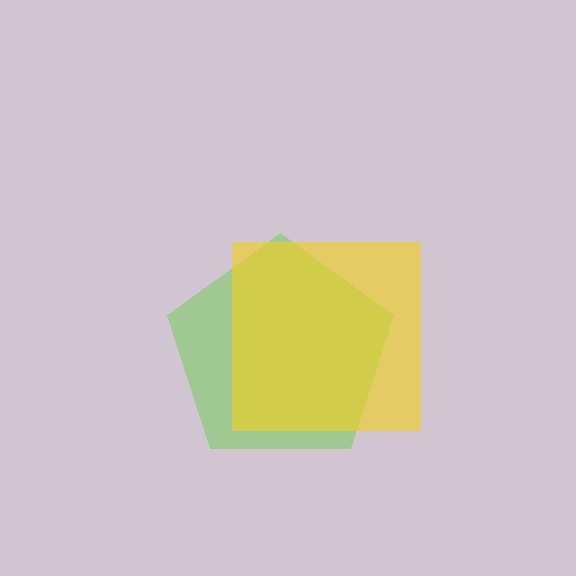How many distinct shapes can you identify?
There are 2 distinct shapes: a lime pentagon, a yellow square.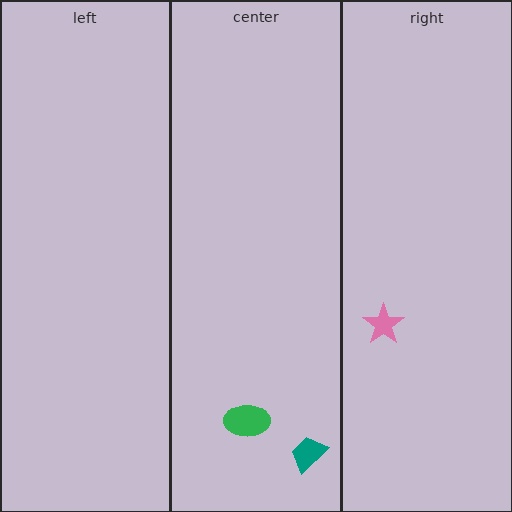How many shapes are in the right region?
1.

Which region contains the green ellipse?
The center region.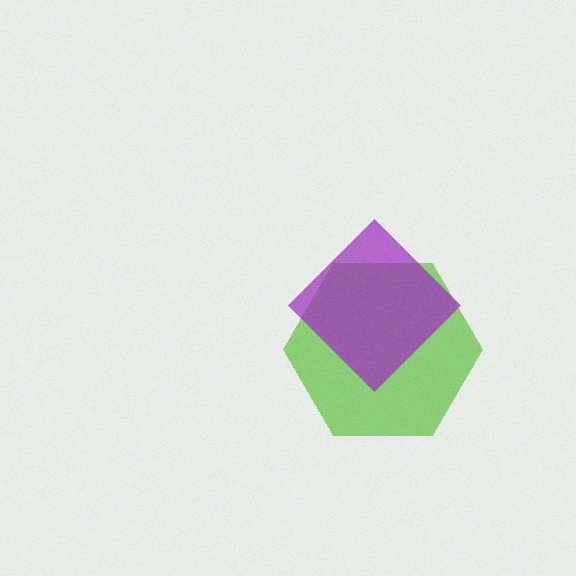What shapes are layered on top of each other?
The layered shapes are: a lime hexagon, a purple diamond.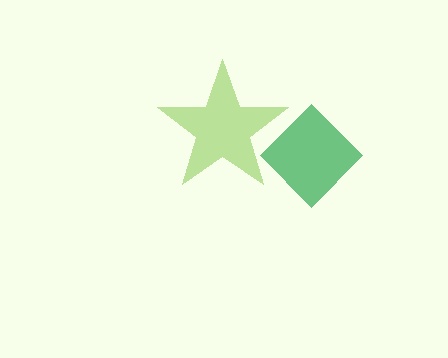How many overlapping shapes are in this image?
There are 2 overlapping shapes in the image.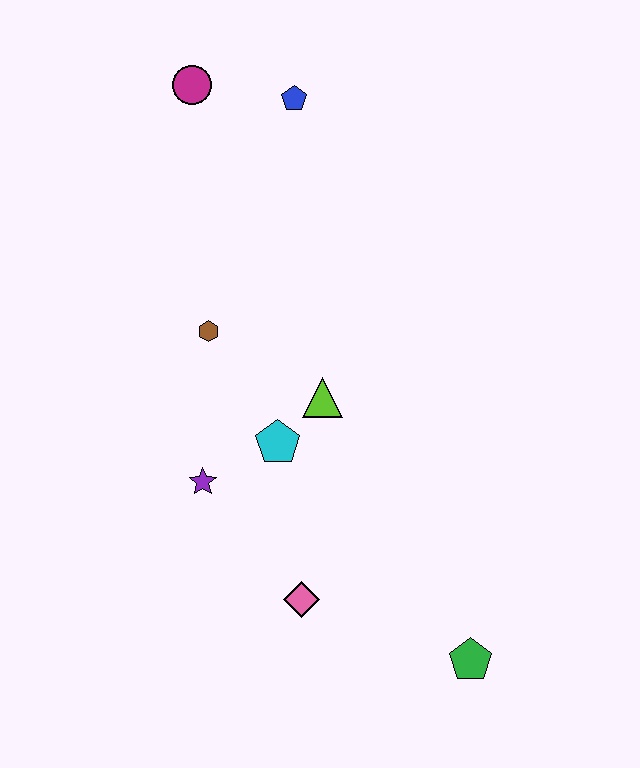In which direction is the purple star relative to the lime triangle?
The purple star is to the left of the lime triangle.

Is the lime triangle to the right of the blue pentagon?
Yes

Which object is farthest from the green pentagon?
The magenta circle is farthest from the green pentagon.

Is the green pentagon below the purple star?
Yes